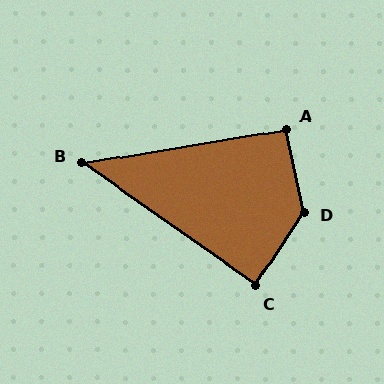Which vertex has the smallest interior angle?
B, at approximately 45 degrees.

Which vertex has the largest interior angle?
D, at approximately 135 degrees.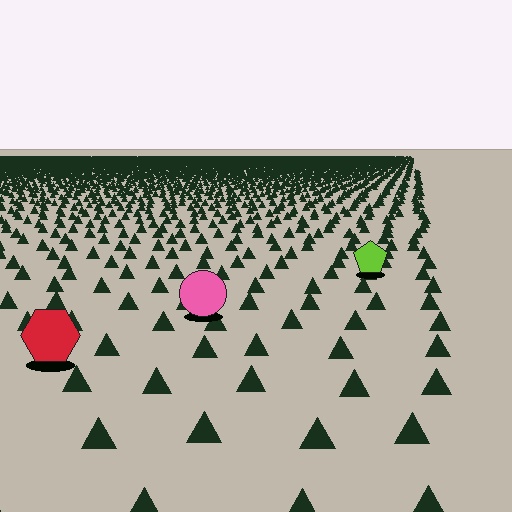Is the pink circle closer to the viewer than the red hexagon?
No. The red hexagon is closer — you can tell from the texture gradient: the ground texture is coarser near it.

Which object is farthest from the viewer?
The lime pentagon is farthest from the viewer. It appears smaller and the ground texture around it is denser.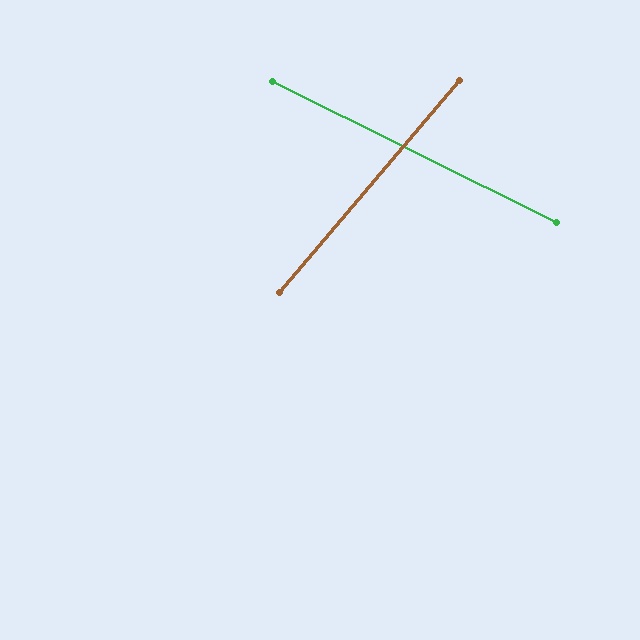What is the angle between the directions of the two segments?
Approximately 76 degrees.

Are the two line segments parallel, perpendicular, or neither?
Neither parallel nor perpendicular — they differ by about 76°.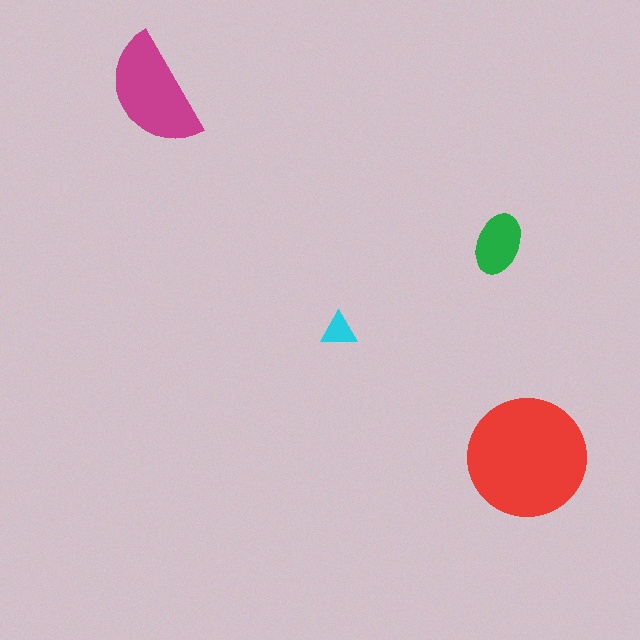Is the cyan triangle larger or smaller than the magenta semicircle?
Smaller.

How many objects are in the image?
There are 4 objects in the image.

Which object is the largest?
The red circle.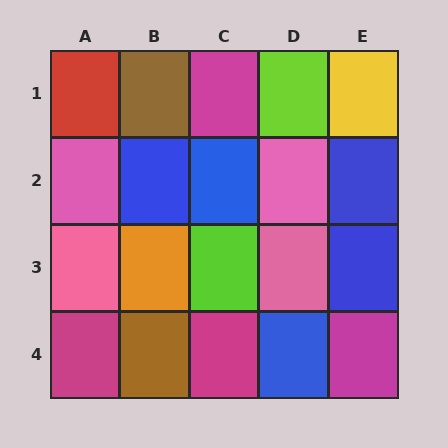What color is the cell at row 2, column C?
Blue.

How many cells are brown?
2 cells are brown.